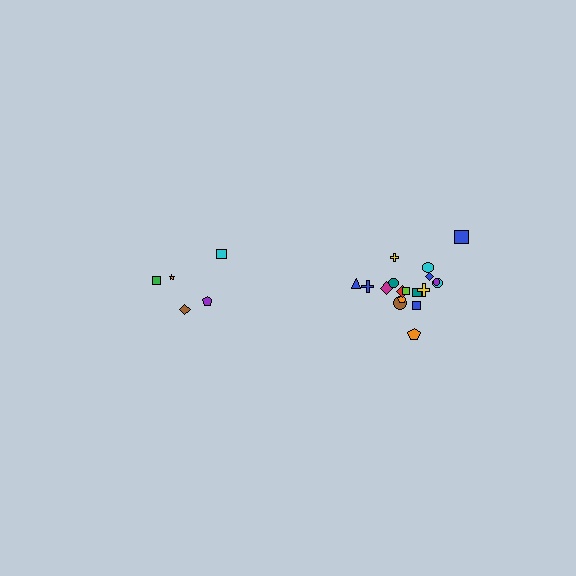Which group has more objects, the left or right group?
The right group.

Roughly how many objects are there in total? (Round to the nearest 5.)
Roughly 25 objects in total.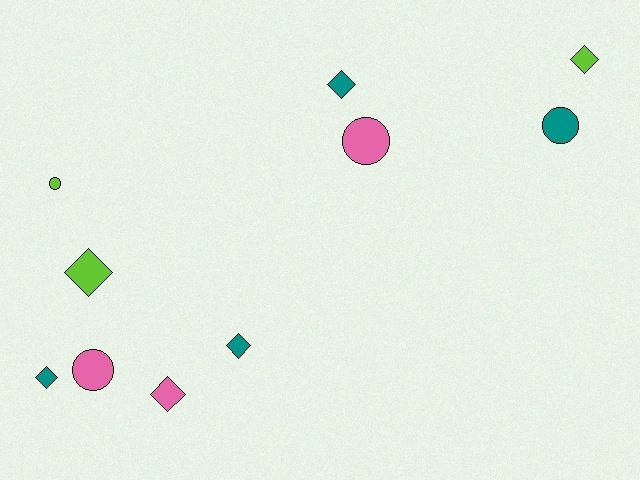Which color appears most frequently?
Teal, with 4 objects.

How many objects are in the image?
There are 10 objects.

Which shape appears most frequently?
Diamond, with 6 objects.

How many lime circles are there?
There is 1 lime circle.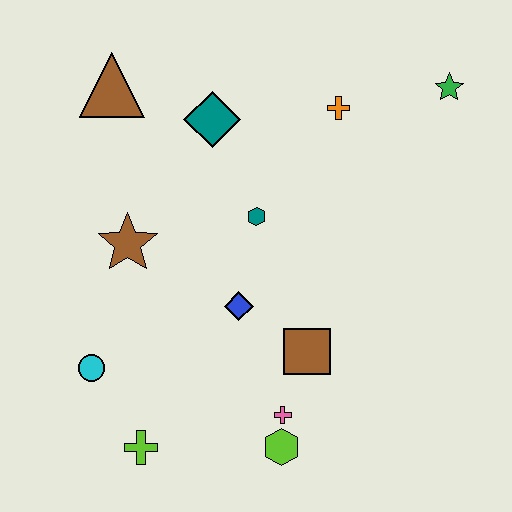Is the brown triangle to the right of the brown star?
No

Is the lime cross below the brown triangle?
Yes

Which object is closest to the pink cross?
The lime hexagon is closest to the pink cross.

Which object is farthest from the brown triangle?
The lime hexagon is farthest from the brown triangle.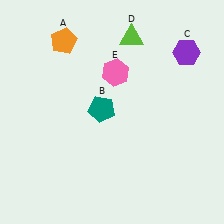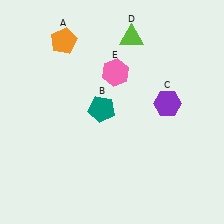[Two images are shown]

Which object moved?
The purple hexagon (C) moved down.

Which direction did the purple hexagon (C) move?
The purple hexagon (C) moved down.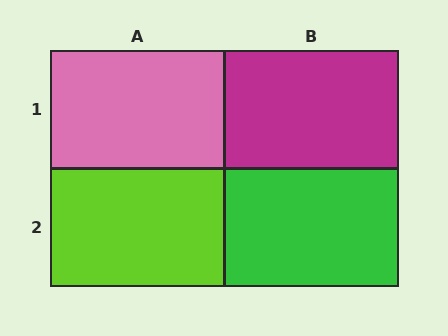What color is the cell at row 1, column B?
Magenta.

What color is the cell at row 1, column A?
Pink.